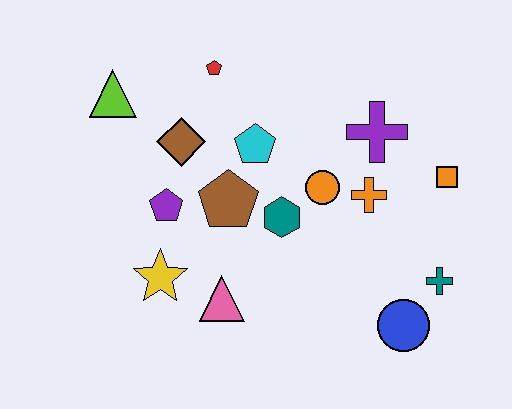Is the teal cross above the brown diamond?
No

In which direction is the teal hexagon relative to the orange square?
The teal hexagon is to the left of the orange square.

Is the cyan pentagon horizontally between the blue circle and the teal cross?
No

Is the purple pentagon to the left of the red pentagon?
Yes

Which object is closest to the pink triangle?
The yellow star is closest to the pink triangle.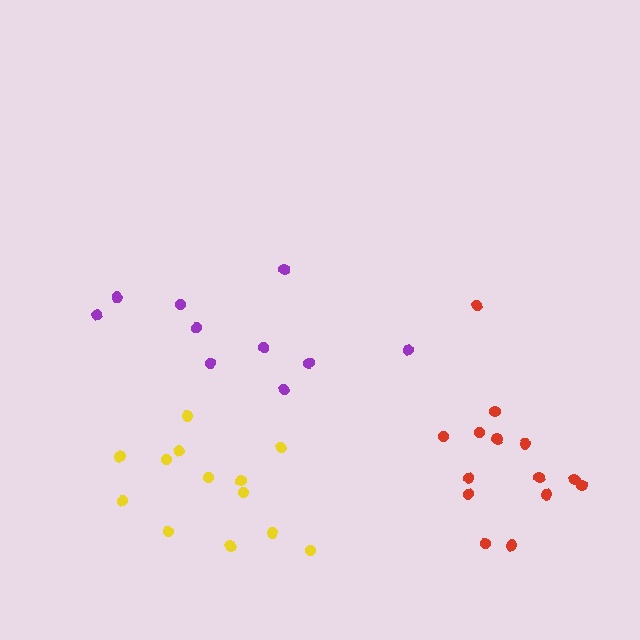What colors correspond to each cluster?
The clusters are colored: red, purple, yellow.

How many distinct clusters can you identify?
There are 3 distinct clusters.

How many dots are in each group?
Group 1: 14 dots, Group 2: 10 dots, Group 3: 13 dots (37 total).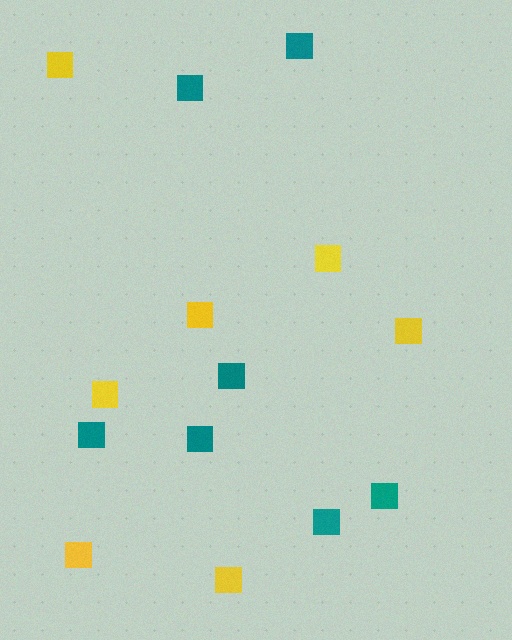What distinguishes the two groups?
There are 2 groups: one group of teal squares (7) and one group of yellow squares (7).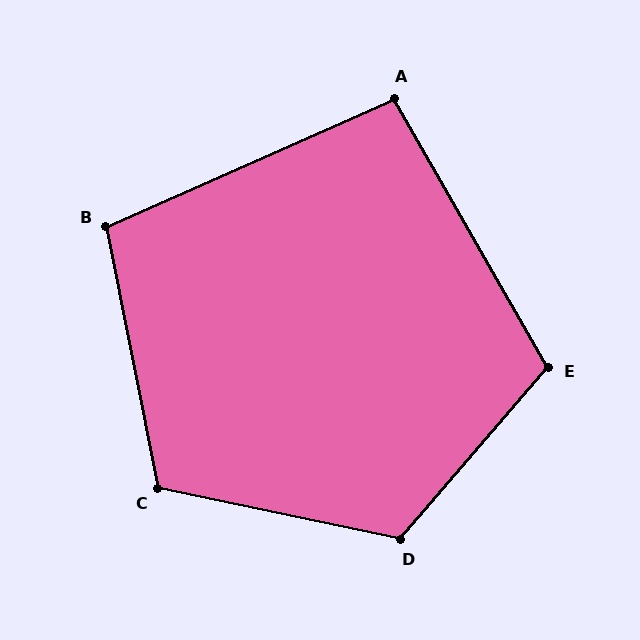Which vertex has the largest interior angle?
D, at approximately 119 degrees.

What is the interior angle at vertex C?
Approximately 113 degrees (obtuse).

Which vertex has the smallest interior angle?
A, at approximately 96 degrees.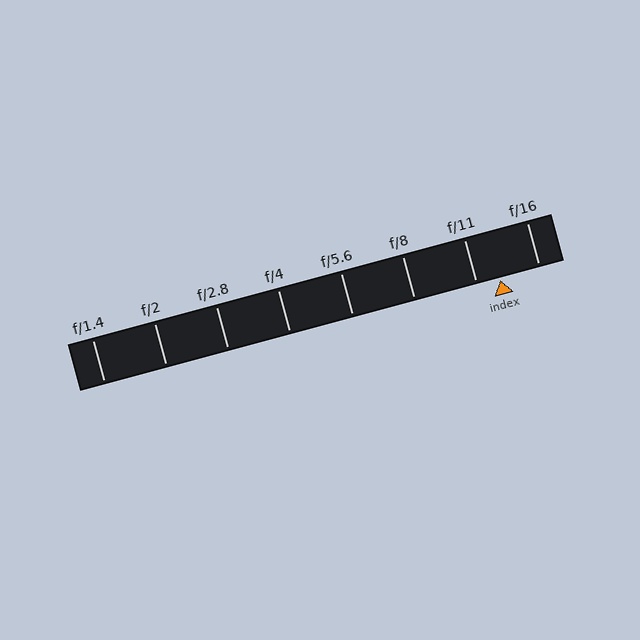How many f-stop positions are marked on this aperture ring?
There are 8 f-stop positions marked.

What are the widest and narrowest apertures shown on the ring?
The widest aperture shown is f/1.4 and the narrowest is f/16.